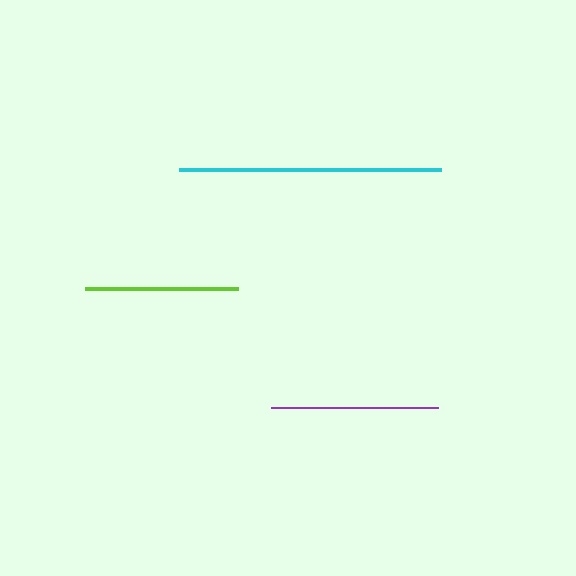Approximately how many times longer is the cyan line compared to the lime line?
The cyan line is approximately 1.7 times the length of the lime line.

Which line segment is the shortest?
The lime line is the shortest at approximately 152 pixels.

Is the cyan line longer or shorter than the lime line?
The cyan line is longer than the lime line.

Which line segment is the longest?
The cyan line is the longest at approximately 262 pixels.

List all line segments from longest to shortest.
From longest to shortest: cyan, purple, lime.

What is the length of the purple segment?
The purple segment is approximately 168 pixels long.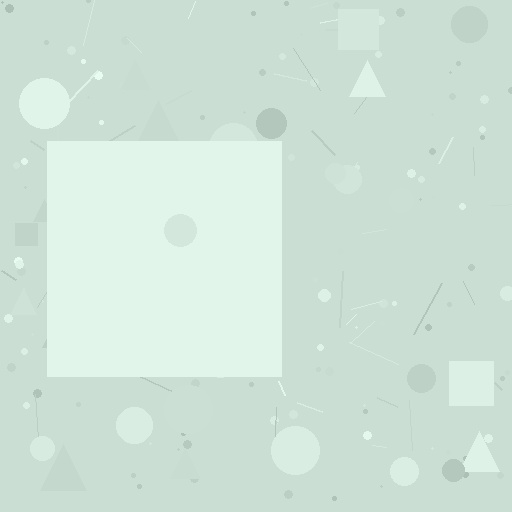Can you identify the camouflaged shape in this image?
The camouflaged shape is a square.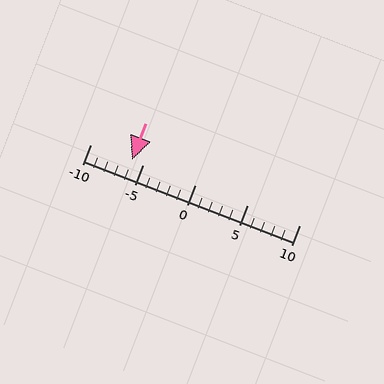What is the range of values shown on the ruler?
The ruler shows values from -10 to 10.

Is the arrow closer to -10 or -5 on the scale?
The arrow is closer to -5.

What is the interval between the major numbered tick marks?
The major tick marks are spaced 5 units apart.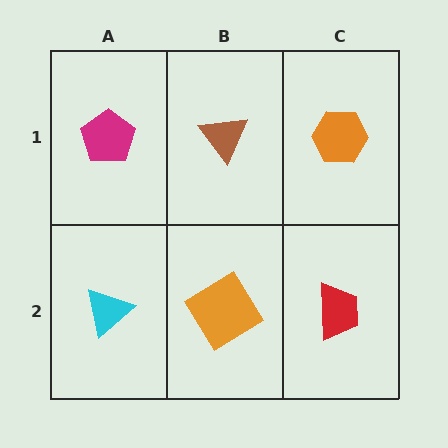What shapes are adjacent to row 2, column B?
A brown triangle (row 1, column B), a cyan triangle (row 2, column A), a red trapezoid (row 2, column C).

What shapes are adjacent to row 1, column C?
A red trapezoid (row 2, column C), a brown triangle (row 1, column B).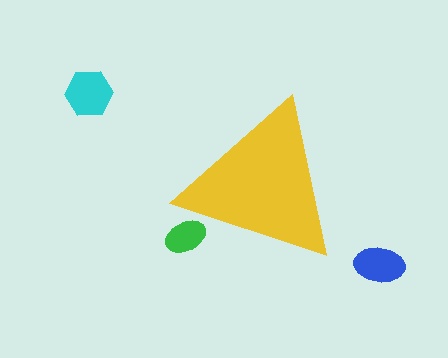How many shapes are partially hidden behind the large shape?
1 shape is partially hidden.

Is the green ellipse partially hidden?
Yes, the green ellipse is partially hidden behind the yellow triangle.